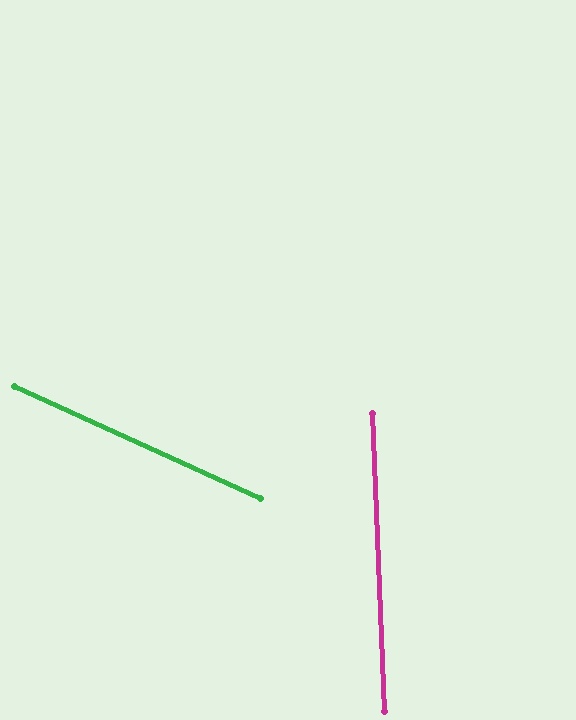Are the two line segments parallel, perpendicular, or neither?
Neither parallel nor perpendicular — they differ by about 63°.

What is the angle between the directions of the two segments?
Approximately 63 degrees.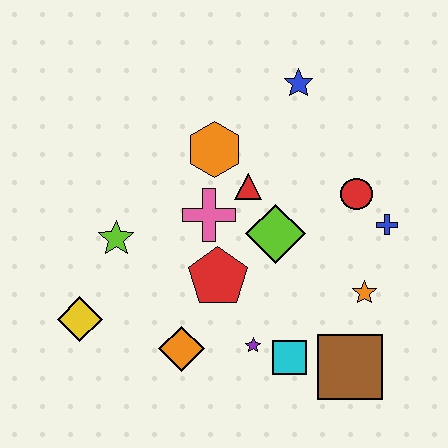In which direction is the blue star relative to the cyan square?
The blue star is above the cyan square.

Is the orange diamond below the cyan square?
No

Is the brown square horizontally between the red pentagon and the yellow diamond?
No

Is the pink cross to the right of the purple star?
No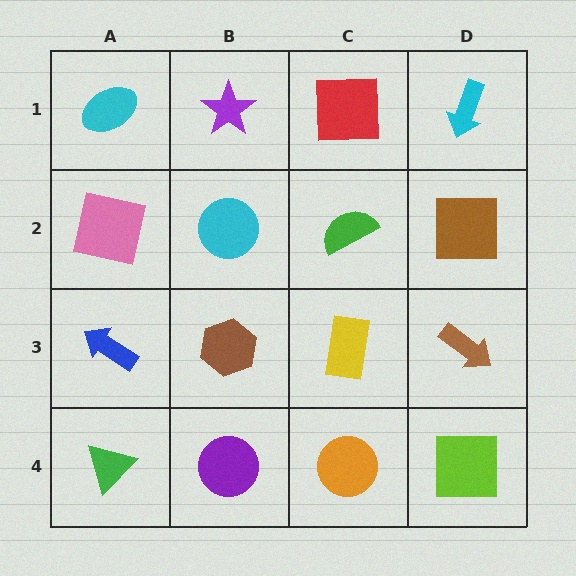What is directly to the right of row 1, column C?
A cyan arrow.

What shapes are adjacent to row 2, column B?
A purple star (row 1, column B), a brown hexagon (row 3, column B), a pink square (row 2, column A), a green semicircle (row 2, column C).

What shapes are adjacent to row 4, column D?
A brown arrow (row 3, column D), an orange circle (row 4, column C).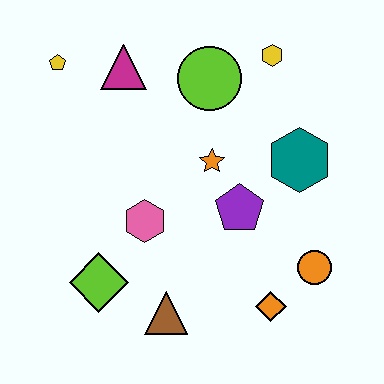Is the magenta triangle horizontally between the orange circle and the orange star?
No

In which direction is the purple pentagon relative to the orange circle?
The purple pentagon is to the left of the orange circle.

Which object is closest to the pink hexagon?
The lime diamond is closest to the pink hexagon.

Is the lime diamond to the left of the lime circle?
Yes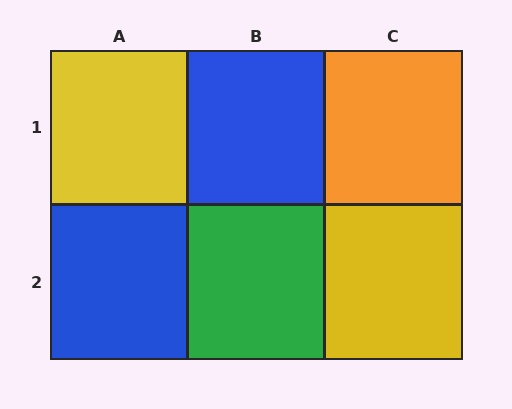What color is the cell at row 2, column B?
Green.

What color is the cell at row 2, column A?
Blue.